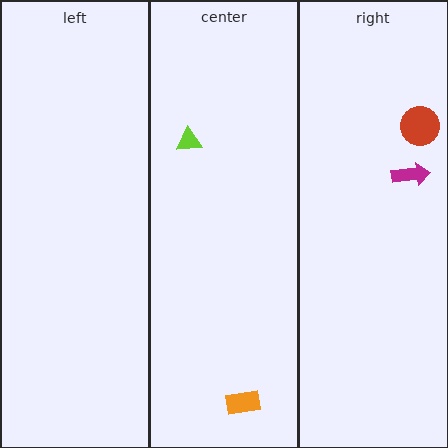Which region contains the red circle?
The right region.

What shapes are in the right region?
The magenta arrow, the red circle.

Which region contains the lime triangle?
The center region.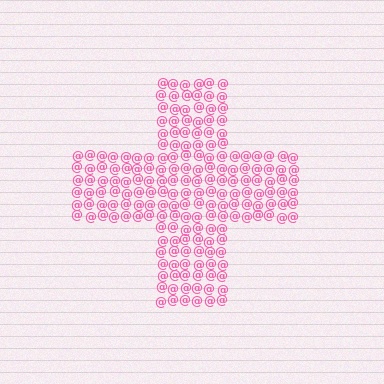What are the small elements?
The small elements are at signs.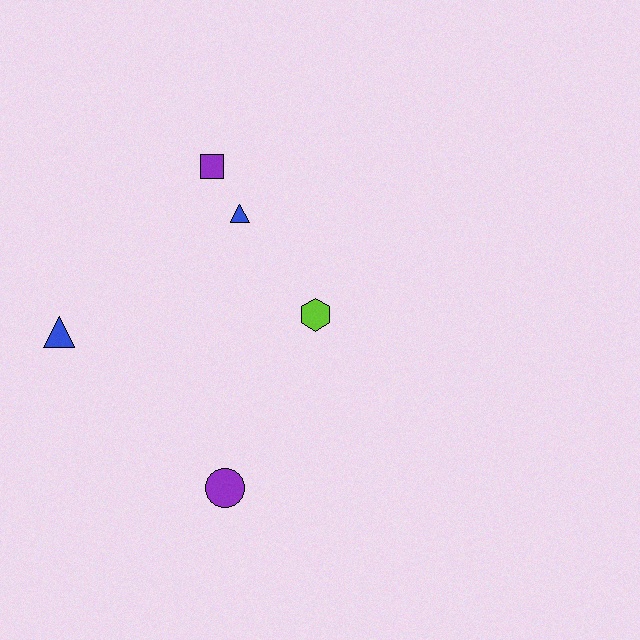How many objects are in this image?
There are 5 objects.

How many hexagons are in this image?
There is 1 hexagon.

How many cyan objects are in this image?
There are no cyan objects.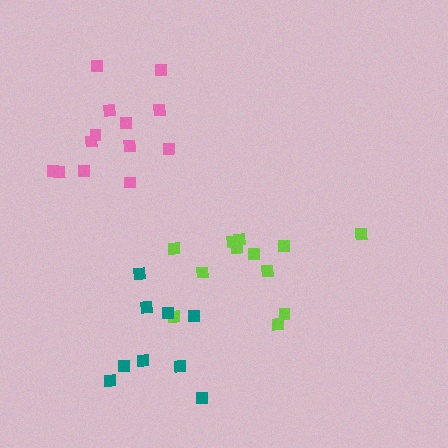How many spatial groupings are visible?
There are 3 spatial groupings.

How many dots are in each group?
Group 1: 13 dots, Group 2: 12 dots, Group 3: 9 dots (34 total).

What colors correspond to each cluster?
The clusters are colored: pink, lime, teal.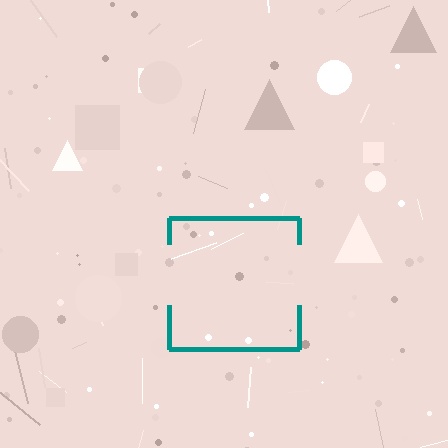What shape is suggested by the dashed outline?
The dashed outline suggests a square.